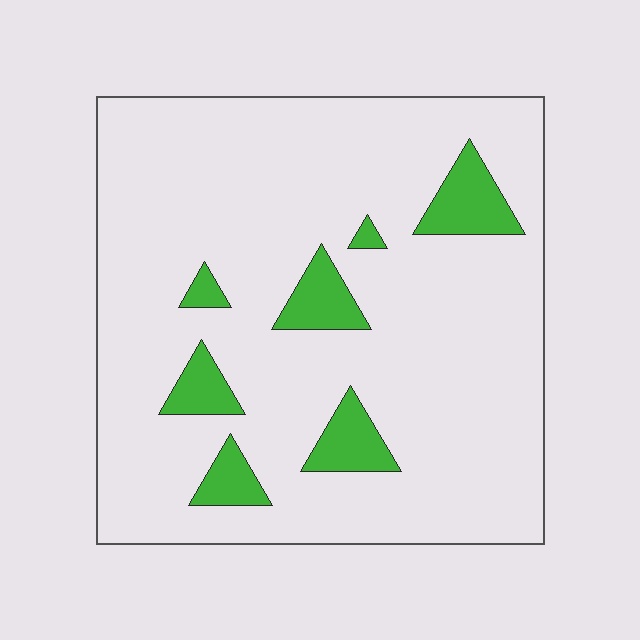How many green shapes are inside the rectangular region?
7.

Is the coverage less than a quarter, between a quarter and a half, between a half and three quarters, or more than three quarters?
Less than a quarter.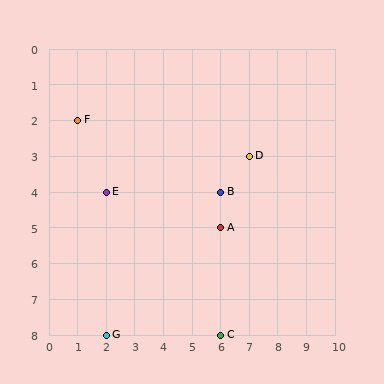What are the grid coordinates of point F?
Point F is at grid coordinates (1, 2).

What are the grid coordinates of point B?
Point B is at grid coordinates (6, 4).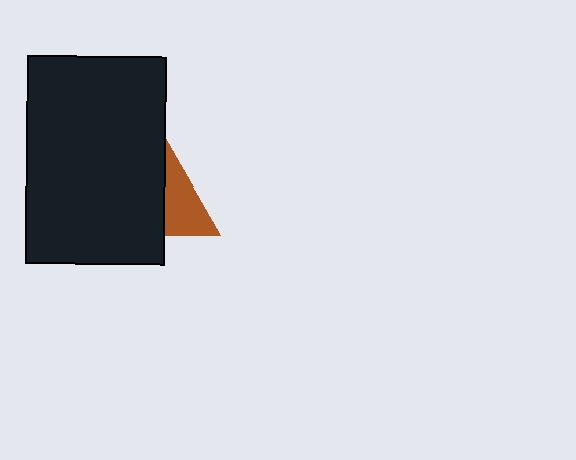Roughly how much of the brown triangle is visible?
A small part of it is visible (roughly 37%).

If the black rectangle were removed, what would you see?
You would see the complete brown triangle.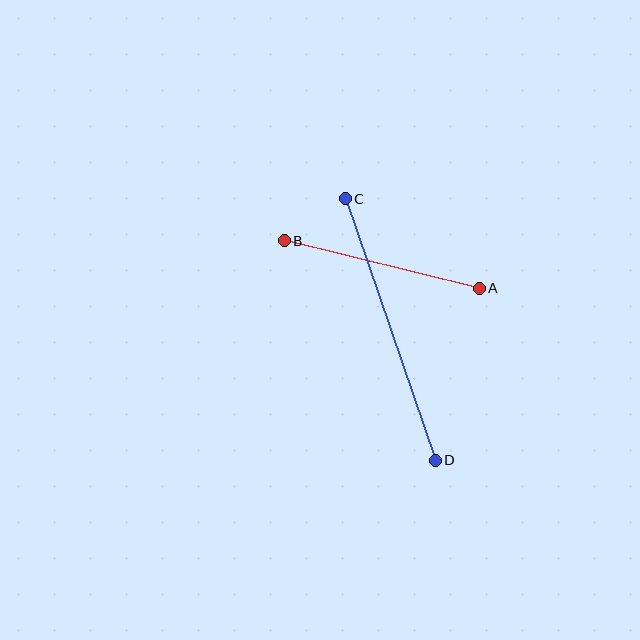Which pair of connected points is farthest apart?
Points C and D are farthest apart.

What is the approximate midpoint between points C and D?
The midpoint is at approximately (390, 330) pixels.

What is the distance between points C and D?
The distance is approximately 276 pixels.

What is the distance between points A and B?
The distance is approximately 201 pixels.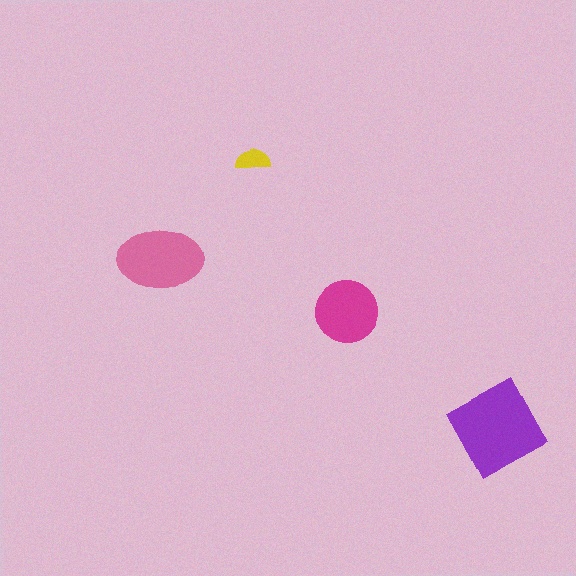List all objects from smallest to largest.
The yellow semicircle, the magenta circle, the pink ellipse, the purple diamond.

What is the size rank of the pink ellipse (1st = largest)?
2nd.